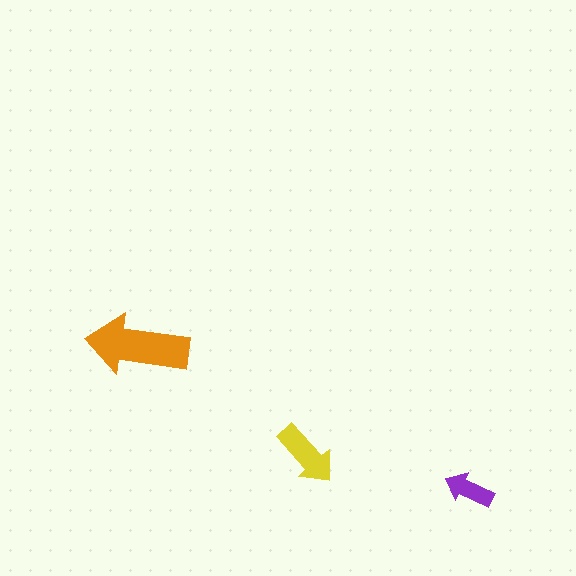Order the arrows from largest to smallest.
the orange one, the yellow one, the purple one.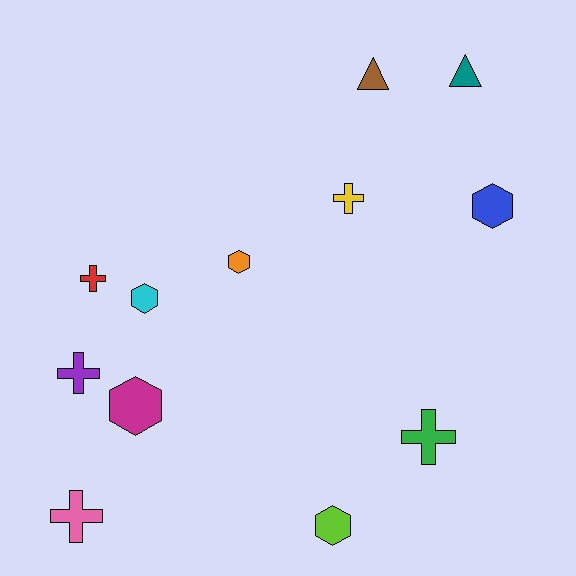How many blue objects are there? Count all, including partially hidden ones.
There is 1 blue object.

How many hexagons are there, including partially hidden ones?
There are 5 hexagons.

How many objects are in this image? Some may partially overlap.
There are 12 objects.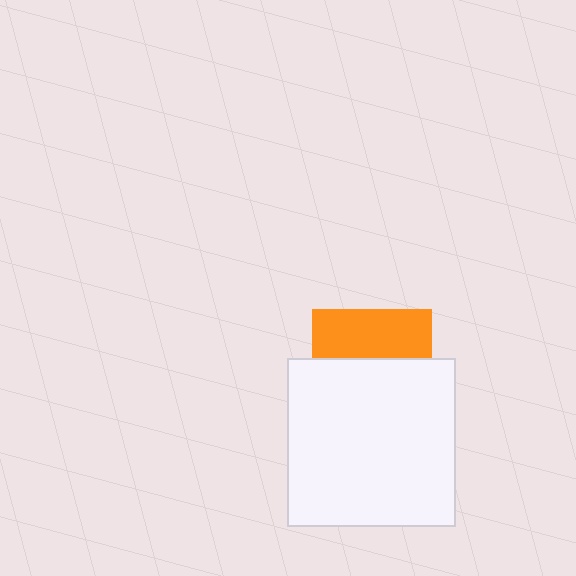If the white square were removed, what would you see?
You would see the complete orange square.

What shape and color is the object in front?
The object in front is a white square.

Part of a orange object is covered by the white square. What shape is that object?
It is a square.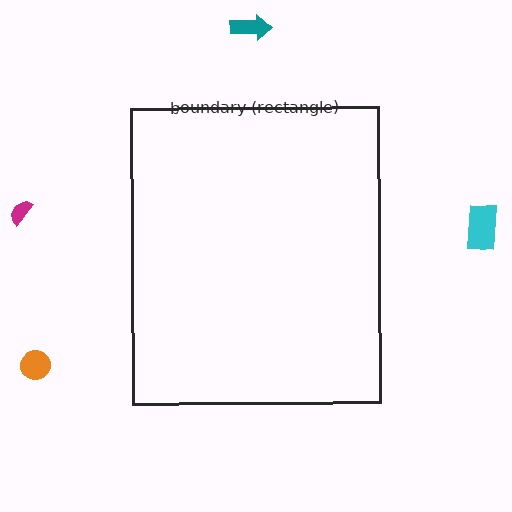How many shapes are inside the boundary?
0 inside, 4 outside.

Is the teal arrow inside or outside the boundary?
Outside.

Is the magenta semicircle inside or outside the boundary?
Outside.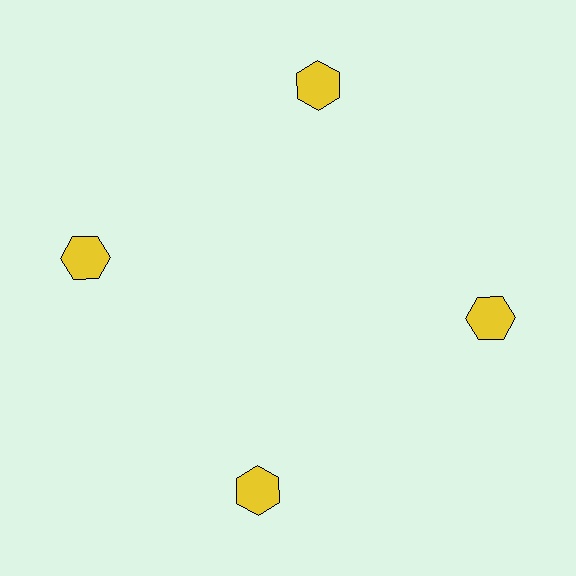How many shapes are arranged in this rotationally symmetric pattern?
There are 4 shapes, arranged in 4 groups of 1.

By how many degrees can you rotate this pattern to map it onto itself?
The pattern maps onto itself every 90 degrees of rotation.